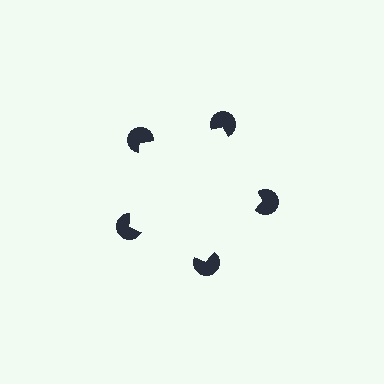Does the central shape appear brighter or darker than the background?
It typically appears slightly brighter than the background, even though no actual brightness change is drawn.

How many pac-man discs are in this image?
There are 5 — one at each vertex of the illusory pentagon.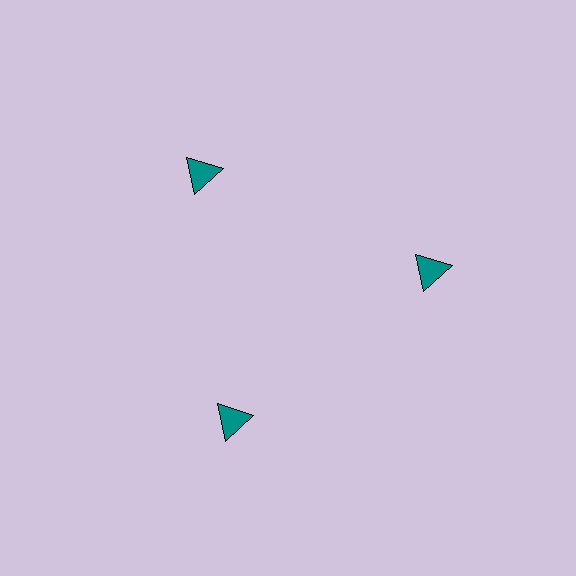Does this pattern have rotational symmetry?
Yes, this pattern has 3-fold rotational symmetry. It looks the same after rotating 120 degrees around the center.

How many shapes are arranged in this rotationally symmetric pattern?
There are 3 shapes, arranged in 3 groups of 1.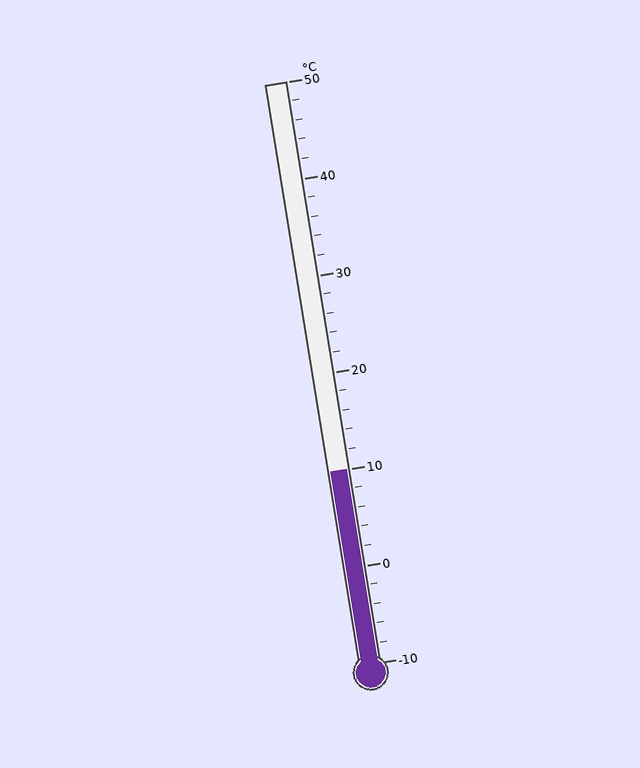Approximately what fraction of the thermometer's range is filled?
The thermometer is filled to approximately 35% of its range.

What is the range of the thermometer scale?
The thermometer scale ranges from -10°C to 50°C.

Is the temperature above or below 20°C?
The temperature is below 20°C.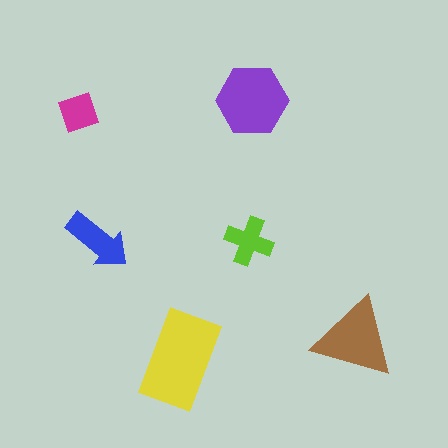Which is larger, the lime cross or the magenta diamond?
The lime cross.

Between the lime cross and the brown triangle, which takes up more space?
The brown triangle.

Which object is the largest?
The yellow rectangle.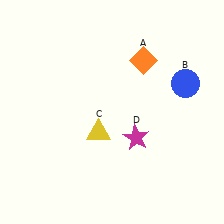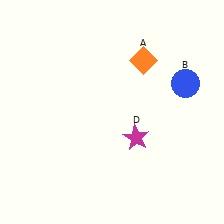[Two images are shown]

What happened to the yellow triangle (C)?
The yellow triangle (C) was removed in Image 2. It was in the bottom-left area of Image 1.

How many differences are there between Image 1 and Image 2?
There is 1 difference between the two images.